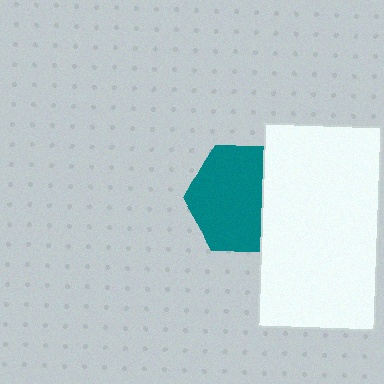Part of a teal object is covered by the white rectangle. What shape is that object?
It is a hexagon.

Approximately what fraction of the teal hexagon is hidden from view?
Roughly 31% of the teal hexagon is hidden behind the white rectangle.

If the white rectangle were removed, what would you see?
You would see the complete teal hexagon.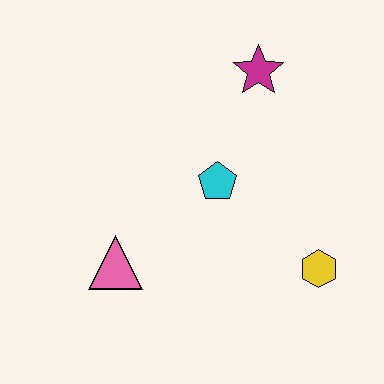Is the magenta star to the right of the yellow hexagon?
No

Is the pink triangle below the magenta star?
Yes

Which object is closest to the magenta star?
The cyan pentagon is closest to the magenta star.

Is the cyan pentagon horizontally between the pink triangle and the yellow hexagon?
Yes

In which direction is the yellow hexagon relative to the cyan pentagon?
The yellow hexagon is to the right of the cyan pentagon.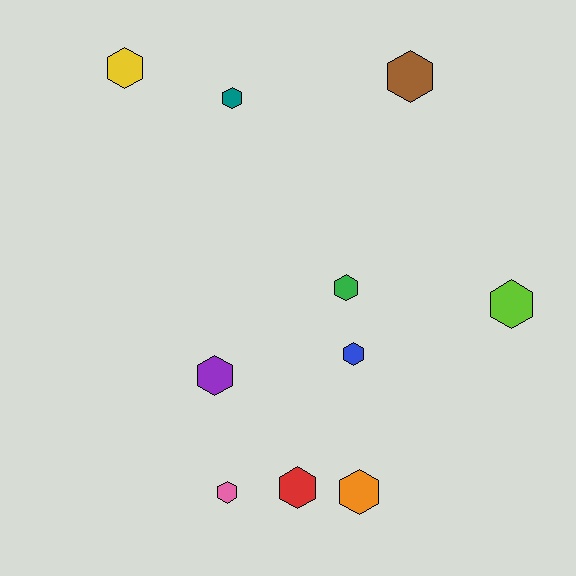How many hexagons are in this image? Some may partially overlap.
There are 10 hexagons.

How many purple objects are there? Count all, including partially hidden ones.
There is 1 purple object.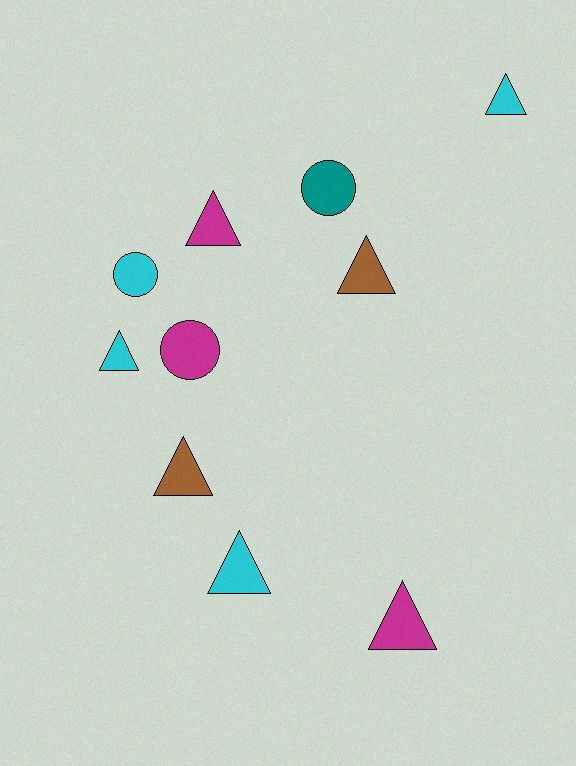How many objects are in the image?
There are 10 objects.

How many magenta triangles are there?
There are 2 magenta triangles.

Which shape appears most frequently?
Triangle, with 7 objects.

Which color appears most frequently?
Cyan, with 4 objects.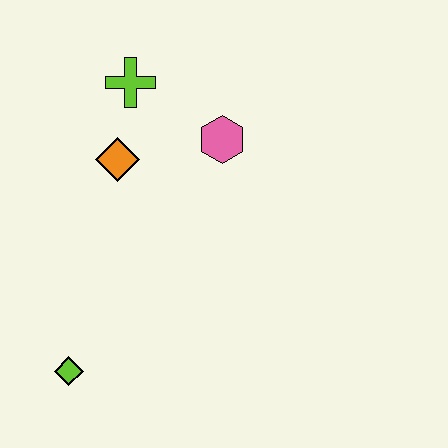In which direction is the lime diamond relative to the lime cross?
The lime diamond is below the lime cross.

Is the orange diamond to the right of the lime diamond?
Yes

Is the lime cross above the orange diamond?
Yes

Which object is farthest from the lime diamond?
The lime cross is farthest from the lime diamond.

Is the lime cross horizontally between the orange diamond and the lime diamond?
No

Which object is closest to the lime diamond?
The orange diamond is closest to the lime diamond.